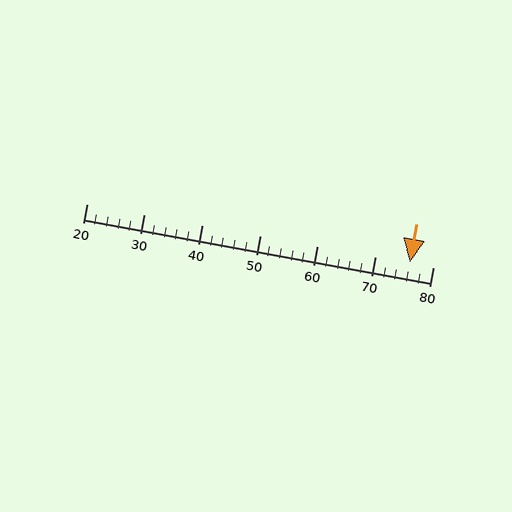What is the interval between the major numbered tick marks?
The major tick marks are spaced 10 units apart.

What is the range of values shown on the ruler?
The ruler shows values from 20 to 80.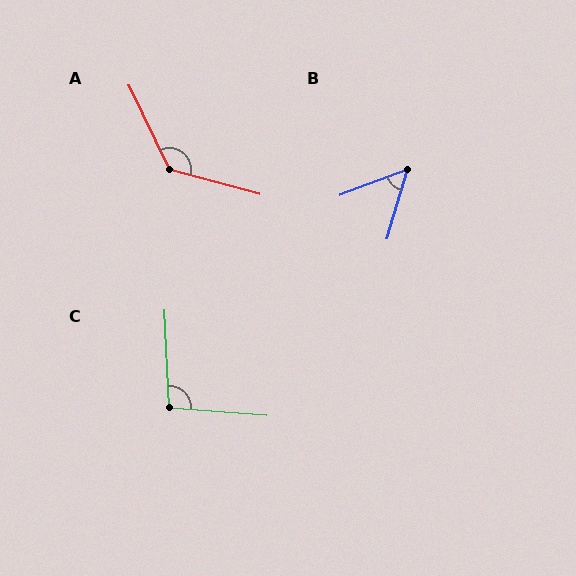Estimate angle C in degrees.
Approximately 97 degrees.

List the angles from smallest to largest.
B (53°), C (97°), A (131°).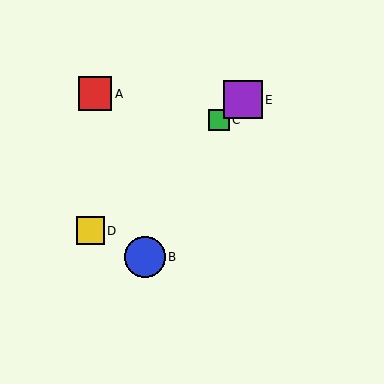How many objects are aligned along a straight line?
3 objects (C, D, E) are aligned along a straight line.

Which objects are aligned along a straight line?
Objects C, D, E are aligned along a straight line.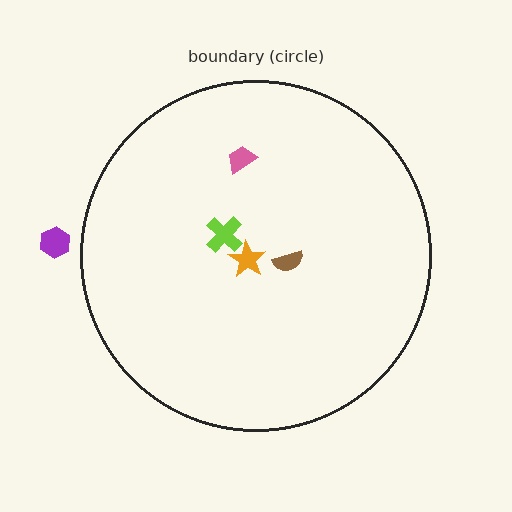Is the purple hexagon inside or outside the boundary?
Outside.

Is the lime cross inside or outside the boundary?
Inside.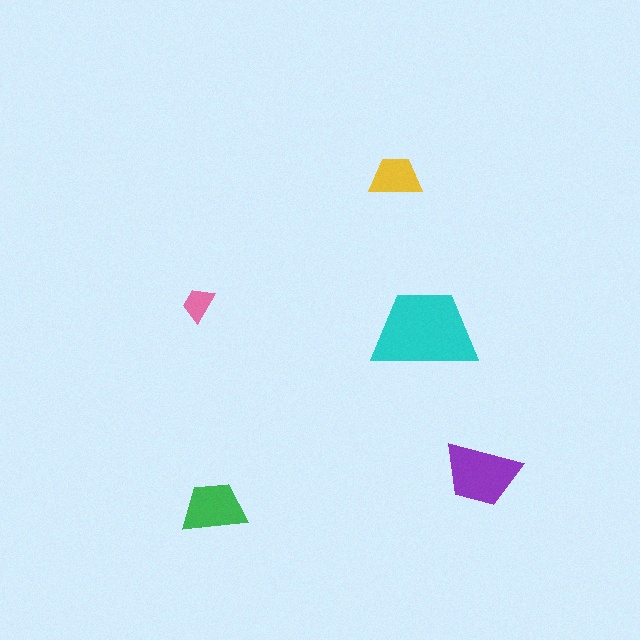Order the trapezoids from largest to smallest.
the cyan one, the purple one, the green one, the yellow one, the pink one.